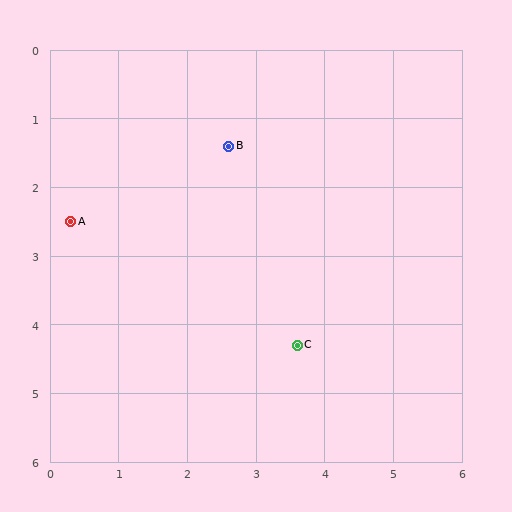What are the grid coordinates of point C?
Point C is at approximately (3.6, 4.3).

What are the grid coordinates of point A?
Point A is at approximately (0.3, 2.5).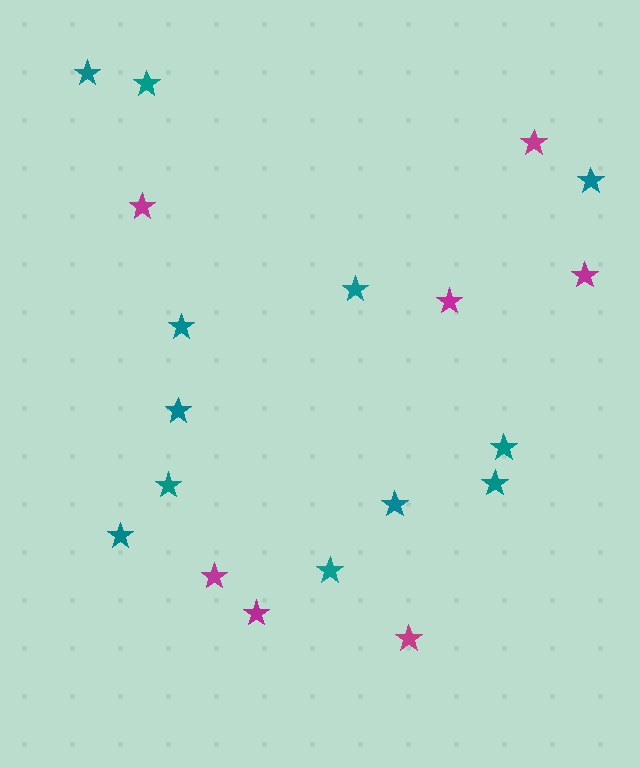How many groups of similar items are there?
There are 2 groups: one group of magenta stars (7) and one group of teal stars (12).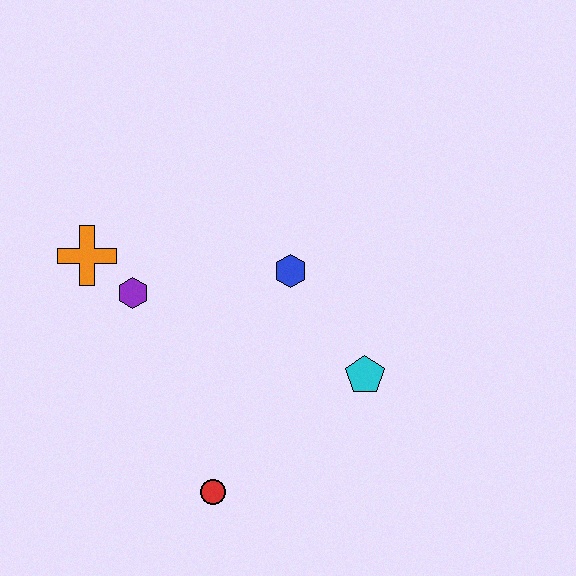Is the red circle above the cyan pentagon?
No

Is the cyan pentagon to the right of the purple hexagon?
Yes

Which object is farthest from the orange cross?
The cyan pentagon is farthest from the orange cross.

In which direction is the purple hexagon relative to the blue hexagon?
The purple hexagon is to the left of the blue hexagon.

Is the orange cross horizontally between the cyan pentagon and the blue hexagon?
No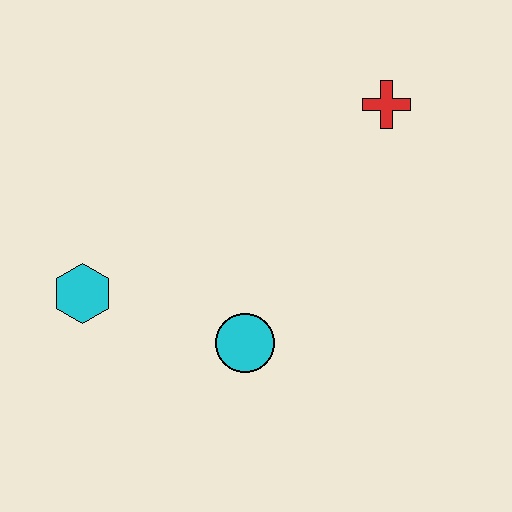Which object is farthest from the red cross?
The cyan hexagon is farthest from the red cross.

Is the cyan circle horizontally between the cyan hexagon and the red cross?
Yes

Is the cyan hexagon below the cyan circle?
No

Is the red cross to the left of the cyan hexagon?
No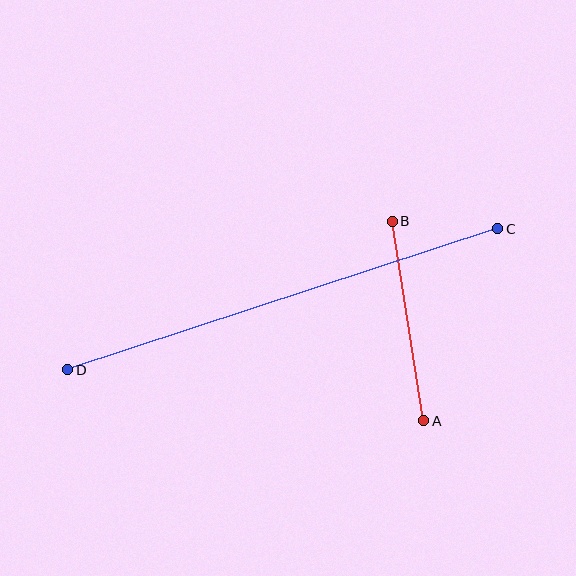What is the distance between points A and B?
The distance is approximately 202 pixels.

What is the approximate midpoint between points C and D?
The midpoint is at approximately (283, 299) pixels.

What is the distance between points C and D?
The distance is approximately 452 pixels.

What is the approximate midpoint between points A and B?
The midpoint is at approximately (408, 321) pixels.